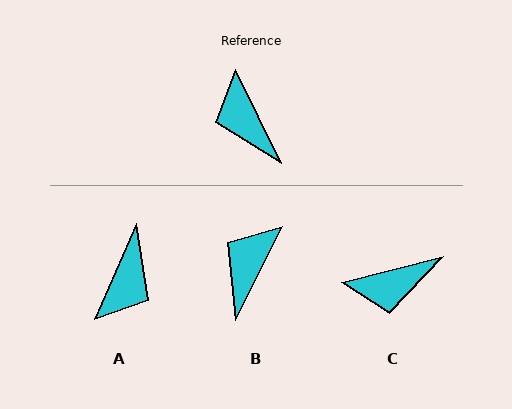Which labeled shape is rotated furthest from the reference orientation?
A, about 130 degrees away.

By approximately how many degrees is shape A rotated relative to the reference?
Approximately 130 degrees counter-clockwise.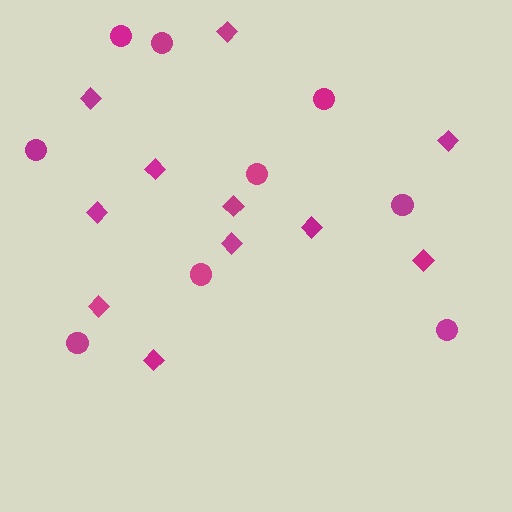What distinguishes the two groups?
There are 2 groups: one group of diamonds (11) and one group of circles (9).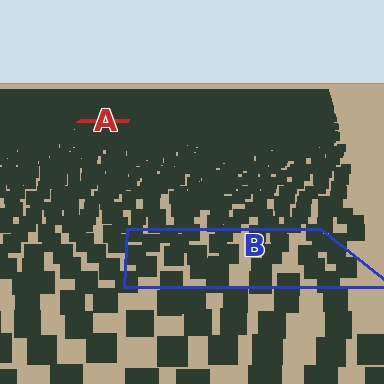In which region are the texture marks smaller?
The texture marks are smaller in region A, because it is farther away.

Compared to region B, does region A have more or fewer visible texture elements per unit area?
Region A has more texture elements per unit area — they are packed more densely because it is farther away.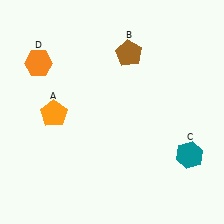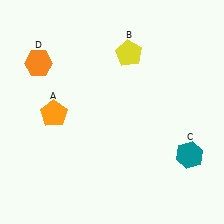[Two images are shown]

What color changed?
The pentagon (B) changed from brown in Image 1 to yellow in Image 2.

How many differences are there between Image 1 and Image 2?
There is 1 difference between the two images.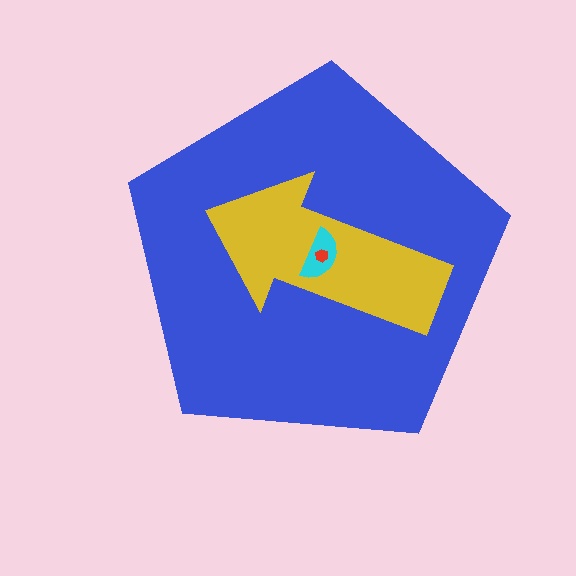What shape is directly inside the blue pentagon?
The yellow arrow.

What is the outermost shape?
The blue pentagon.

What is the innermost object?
The red hexagon.